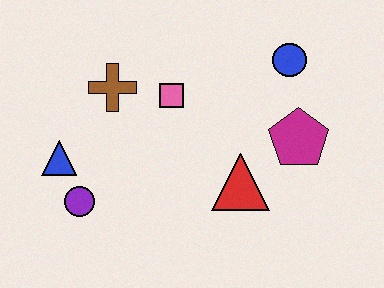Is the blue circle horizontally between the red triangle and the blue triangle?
No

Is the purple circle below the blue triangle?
Yes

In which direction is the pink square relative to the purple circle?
The pink square is above the purple circle.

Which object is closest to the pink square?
The brown cross is closest to the pink square.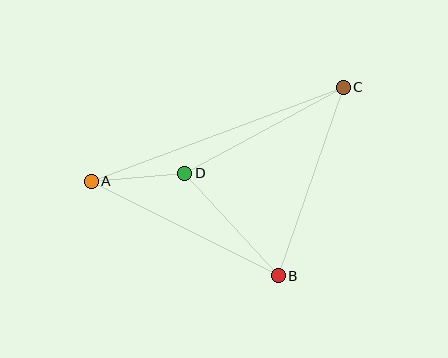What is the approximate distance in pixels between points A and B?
The distance between A and B is approximately 210 pixels.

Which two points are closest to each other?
Points A and D are closest to each other.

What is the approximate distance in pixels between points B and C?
The distance between B and C is approximately 199 pixels.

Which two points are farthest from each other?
Points A and C are farthest from each other.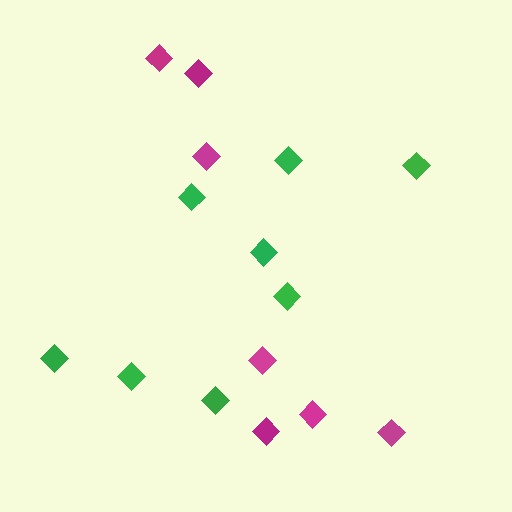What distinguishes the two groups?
There are 2 groups: one group of green diamonds (8) and one group of magenta diamonds (7).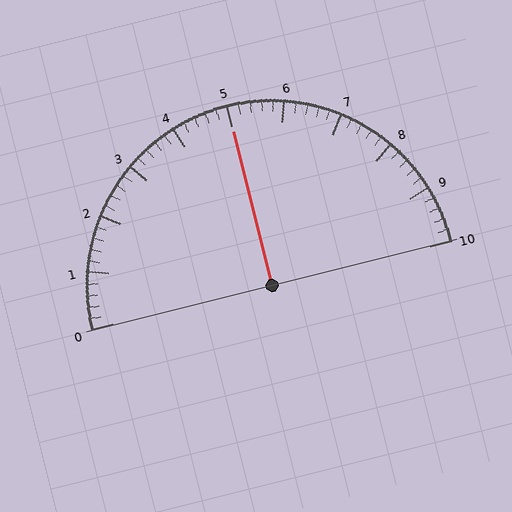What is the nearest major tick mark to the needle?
The nearest major tick mark is 5.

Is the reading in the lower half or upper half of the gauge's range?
The reading is in the upper half of the range (0 to 10).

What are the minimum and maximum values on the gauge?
The gauge ranges from 0 to 10.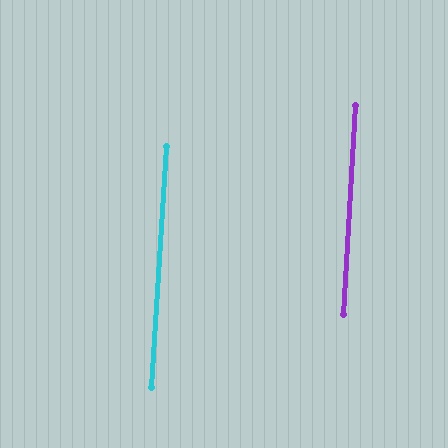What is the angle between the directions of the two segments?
Approximately 0 degrees.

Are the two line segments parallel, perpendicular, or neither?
Parallel — their directions differ by only 0.1°.